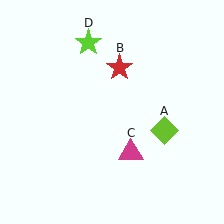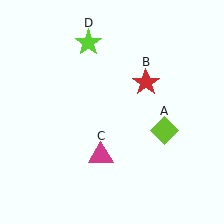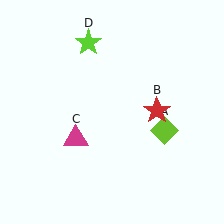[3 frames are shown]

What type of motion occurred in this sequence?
The red star (object B), magenta triangle (object C) rotated clockwise around the center of the scene.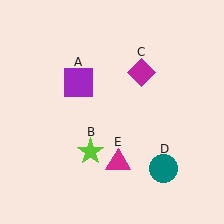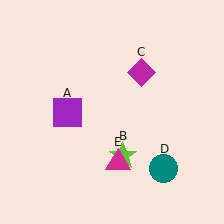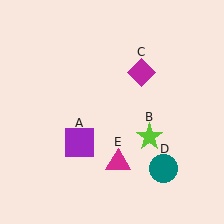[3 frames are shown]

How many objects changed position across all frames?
2 objects changed position: purple square (object A), lime star (object B).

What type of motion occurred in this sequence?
The purple square (object A), lime star (object B) rotated counterclockwise around the center of the scene.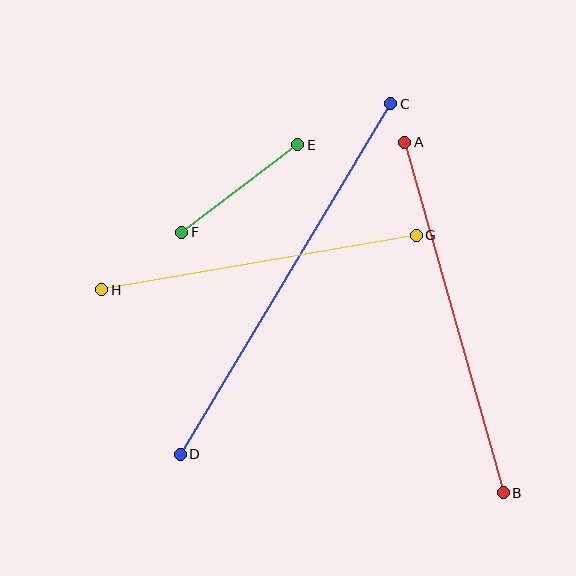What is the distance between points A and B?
The distance is approximately 364 pixels.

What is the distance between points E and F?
The distance is approximately 145 pixels.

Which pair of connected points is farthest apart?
Points C and D are farthest apart.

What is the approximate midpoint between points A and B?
The midpoint is at approximately (454, 318) pixels.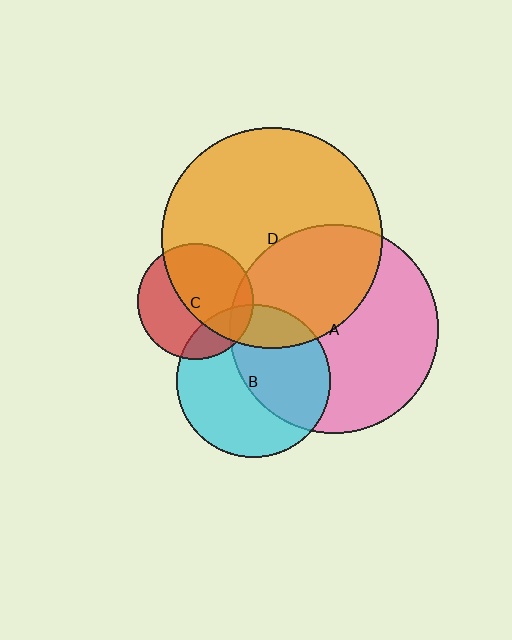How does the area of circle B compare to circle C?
Approximately 1.7 times.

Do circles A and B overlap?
Yes.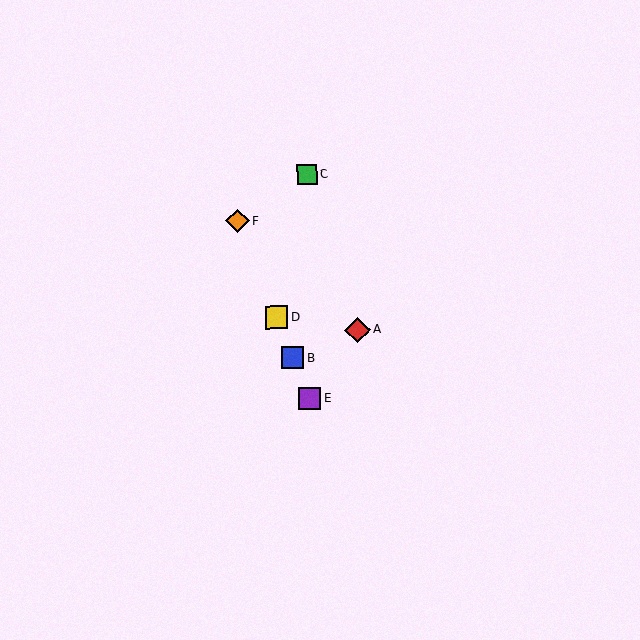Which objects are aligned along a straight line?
Objects B, D, E, F are aligned along a straight line.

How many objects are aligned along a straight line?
4 objects (B, D, E, F) are aligned along a straight line.